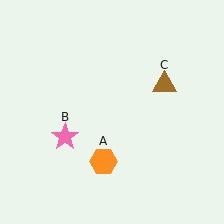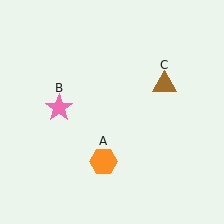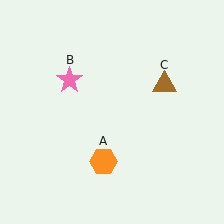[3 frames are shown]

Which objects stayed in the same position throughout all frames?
Orange hexagon (object A) and brown triangle (object C) remained stationary.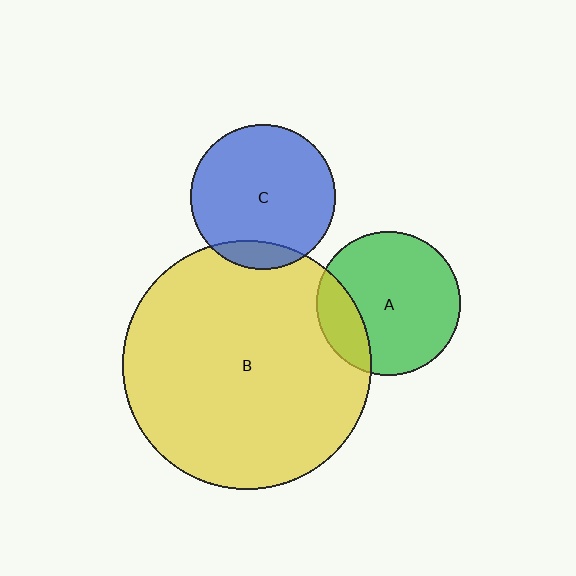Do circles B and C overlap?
Yes.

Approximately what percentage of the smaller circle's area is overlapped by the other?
Approximately 10%.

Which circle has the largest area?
Circle B (yellow).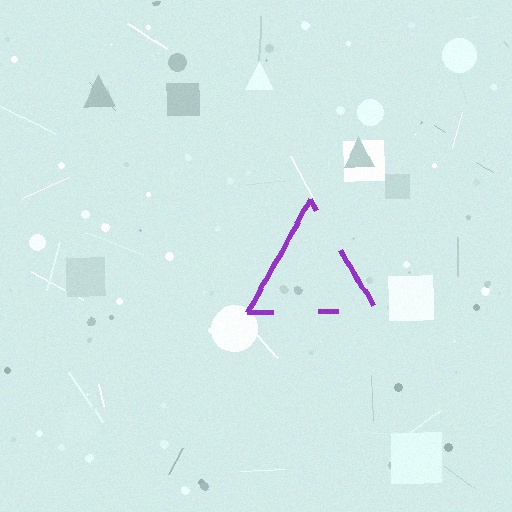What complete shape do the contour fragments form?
The contour fragments form a triangle.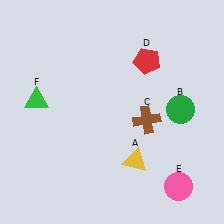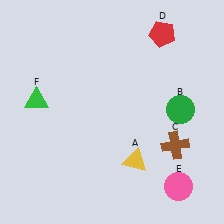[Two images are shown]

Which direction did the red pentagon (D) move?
The red pentagon (D) moved up.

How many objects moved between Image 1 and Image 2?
2 objects moved between the two images.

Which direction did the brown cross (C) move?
The brown cross (C) moved right.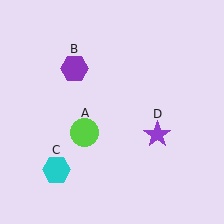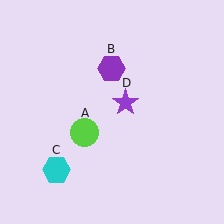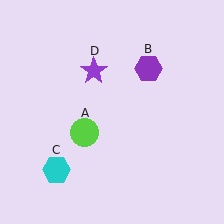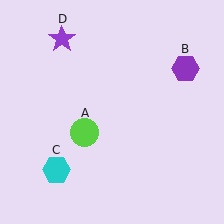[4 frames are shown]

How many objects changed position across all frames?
2 objects changed position: purple hexagon (object B), purple star (object D).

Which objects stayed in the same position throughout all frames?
Lime circle (object A) and cyan hexagon (object C) remained stationary.